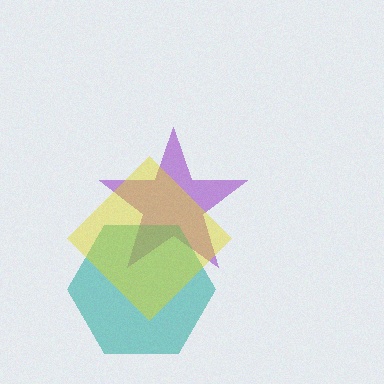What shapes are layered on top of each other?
The layered shapes are: a purple star, a teal hexagon, a yellow diamond.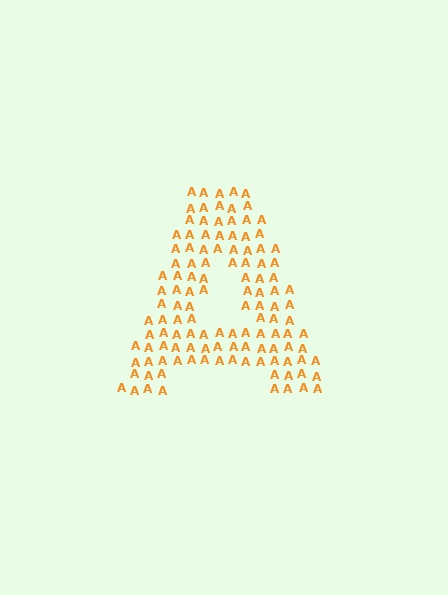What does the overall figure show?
The overall figure shows the letter A.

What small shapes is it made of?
It is made of small letter A's.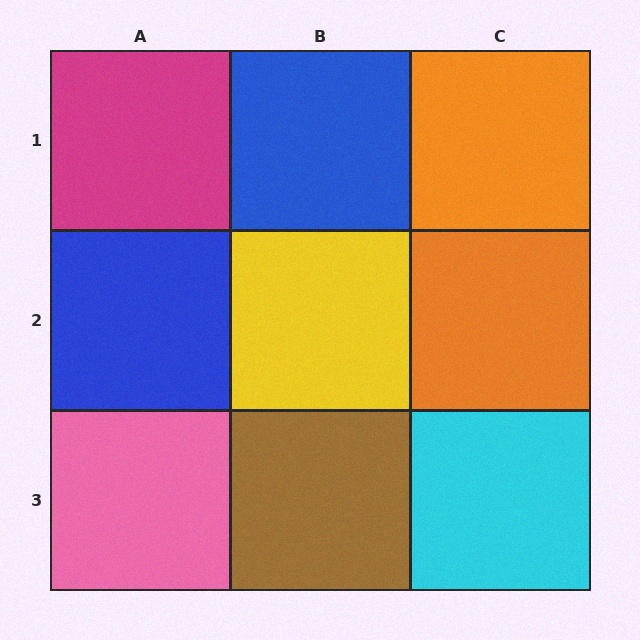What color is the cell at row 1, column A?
Magenta.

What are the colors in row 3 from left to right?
Pink, brown, cyan.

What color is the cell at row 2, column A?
Blue.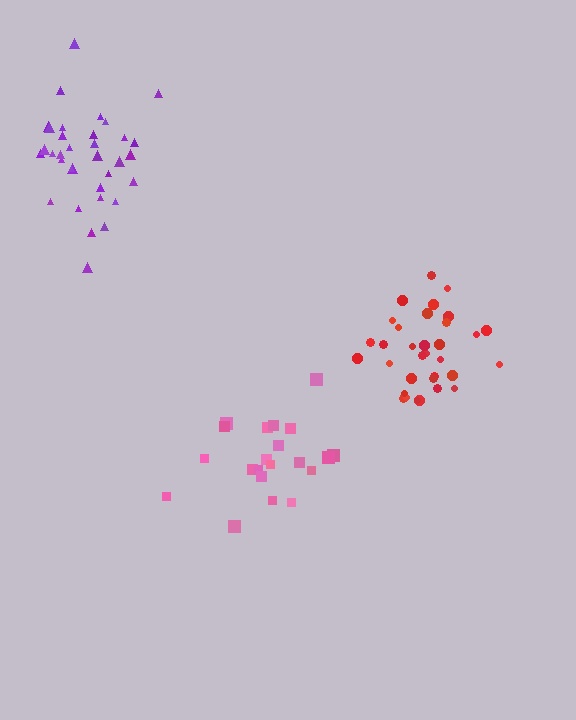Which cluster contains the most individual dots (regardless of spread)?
Purple (34).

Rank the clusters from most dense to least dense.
red, purple, pink.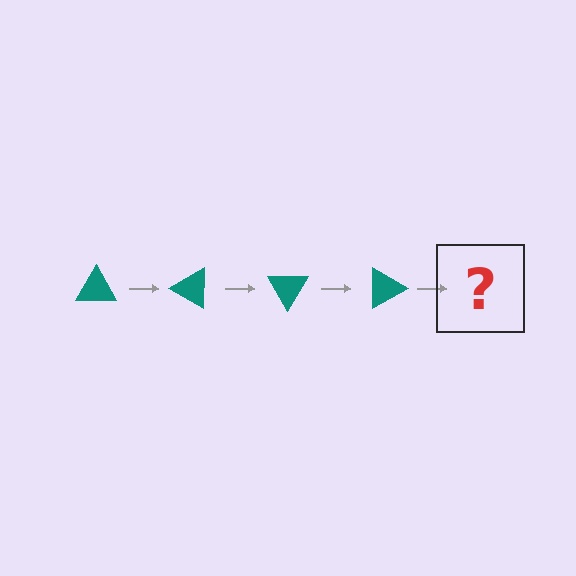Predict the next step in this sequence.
The next step is a teal triangle rotated 120 degrees.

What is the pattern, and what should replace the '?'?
The pattern is that the triangle rotates 30 degrees each step. The '?' should be a teal triangle rotated 120 degrees.